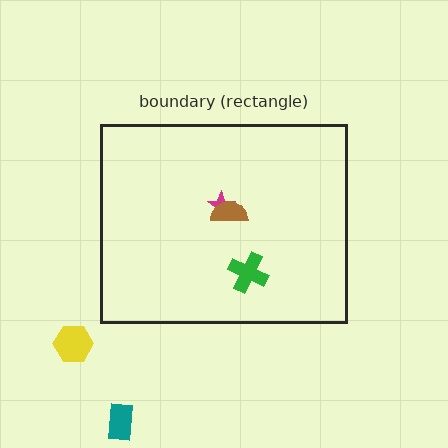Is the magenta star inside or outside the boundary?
Inside.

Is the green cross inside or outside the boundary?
Inside.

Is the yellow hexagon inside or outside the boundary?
Outside.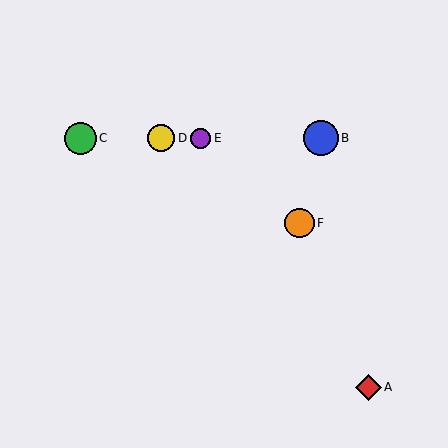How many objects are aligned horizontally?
4 objects (B, C, D, E) are aligned horizontally.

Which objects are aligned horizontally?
Objects B, C, D, E are aligned horizontally.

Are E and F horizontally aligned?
No, E is at y≈138 and F is at y≈223.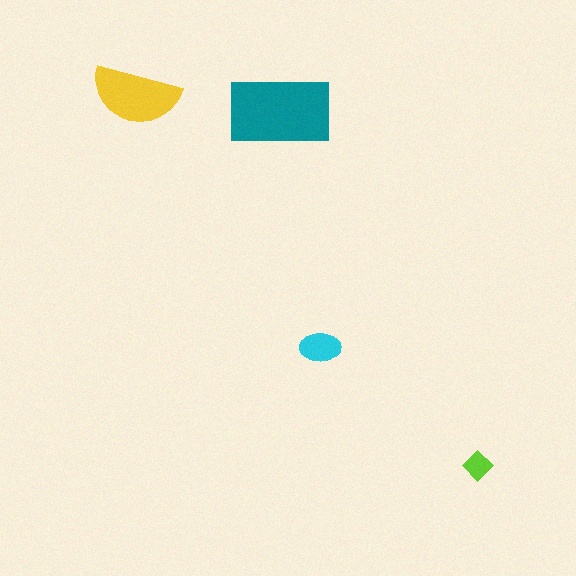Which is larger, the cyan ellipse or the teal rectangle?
The teal rectangle.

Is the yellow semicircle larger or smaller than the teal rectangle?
Smaller.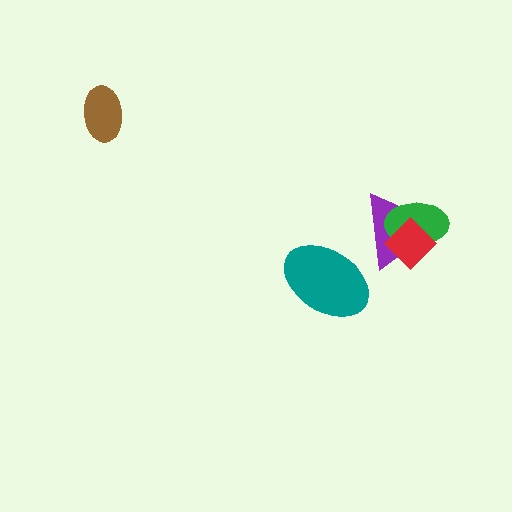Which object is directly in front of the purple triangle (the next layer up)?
The green ellipse is directly in front of the purple triangle.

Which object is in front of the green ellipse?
The red diamond is in front of the green ellipse.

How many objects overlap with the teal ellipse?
0 objects overlap with the teal ellipse.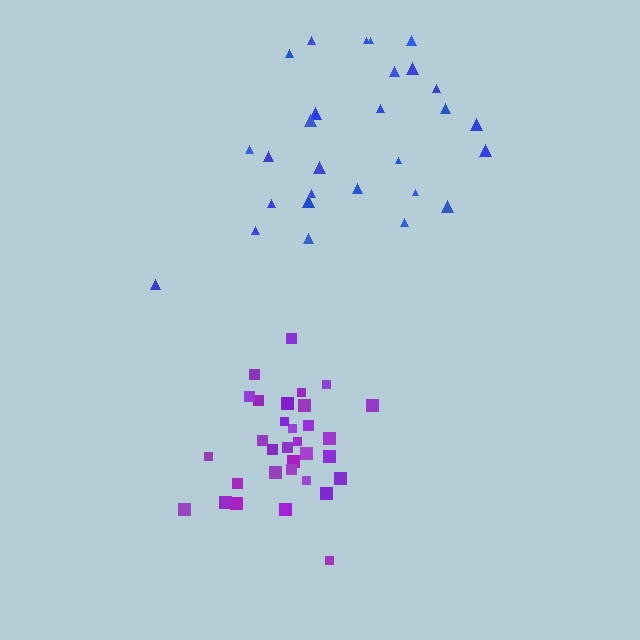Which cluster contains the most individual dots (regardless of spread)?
Purple (32).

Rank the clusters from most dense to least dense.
purple, blue.